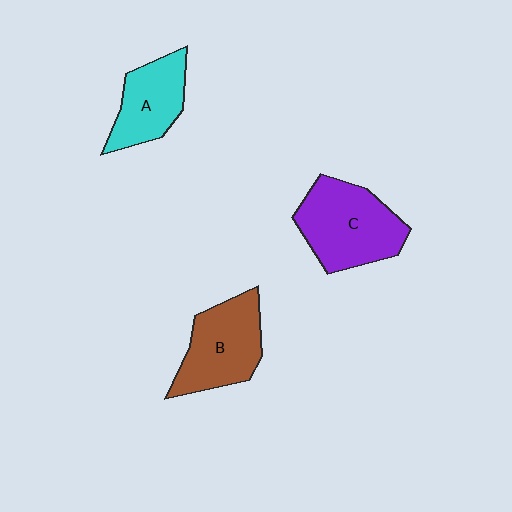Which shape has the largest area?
Shape C (purple).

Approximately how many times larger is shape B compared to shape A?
Approximately 1.2 times.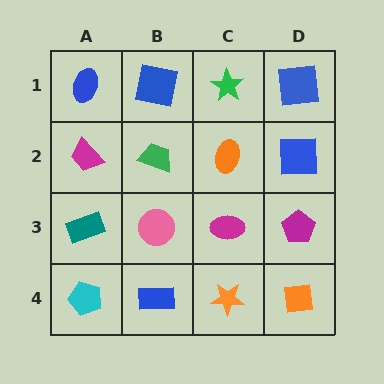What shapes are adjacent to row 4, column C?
A magenta ellipse (row 3, column C), a blue rectangle (row 4, column B), an orange square (row 4, column D).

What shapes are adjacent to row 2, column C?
A green star (row 1, column C), a magenta ellipse (row 3, column C), a green trapezoid (row 2, column B), a blue square (row 2, column D).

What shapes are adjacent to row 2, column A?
A blue ellipse (row 1, column A), a teal rectangle (row 3, column A), a green trapezoid (row 2, column B).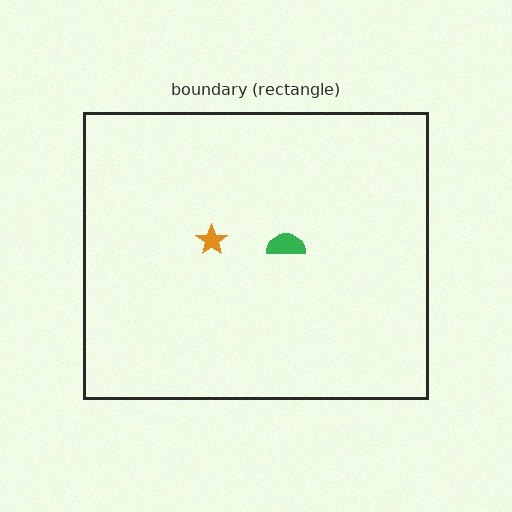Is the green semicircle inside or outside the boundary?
Inside.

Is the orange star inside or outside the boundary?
Inside.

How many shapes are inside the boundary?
2 inside, 0 outside.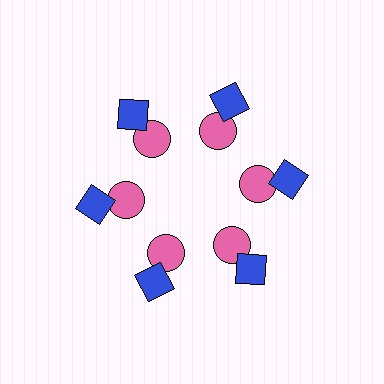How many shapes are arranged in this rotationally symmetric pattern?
There are 12 shapes, arranged in 6 groups of 2.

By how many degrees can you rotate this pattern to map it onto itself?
The pattern maps onto itself every 60 degrees of rotation.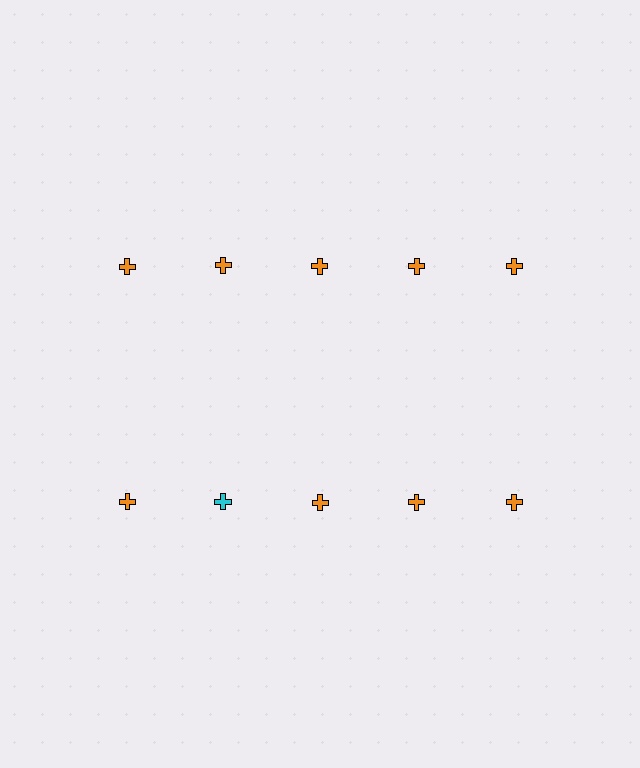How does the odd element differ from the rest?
It has a different color: cyan instead of orange.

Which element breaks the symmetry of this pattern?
The cyan cross in the second row, second from left column breaks the symmetry. All other shapes are orange crosses.